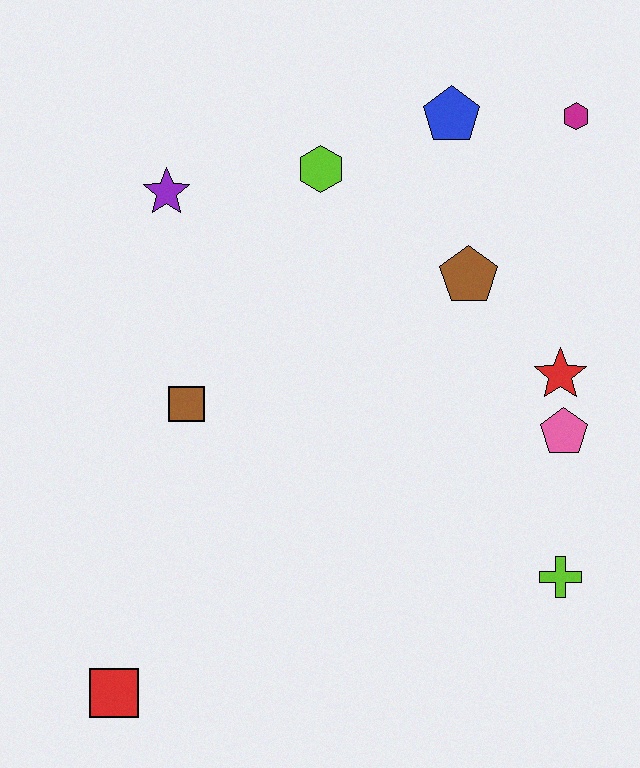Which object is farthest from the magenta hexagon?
The red square is farthest from the magenta hexagon.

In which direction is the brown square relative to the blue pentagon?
The brown square is below the blue pentagon.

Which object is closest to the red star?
The pink pentagon is closest to the red star.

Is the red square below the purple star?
Yes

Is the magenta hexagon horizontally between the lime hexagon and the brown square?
No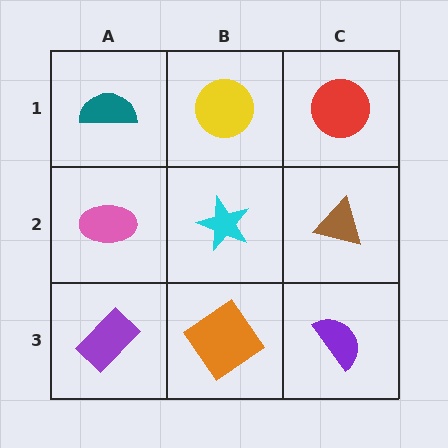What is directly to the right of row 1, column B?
A red circle.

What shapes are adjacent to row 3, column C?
A brown triangle (row 2, column C), an orange diamond (row 3, column B).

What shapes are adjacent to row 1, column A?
A pink ellipse (row 2, column A), a yellow circle (row 1, column B).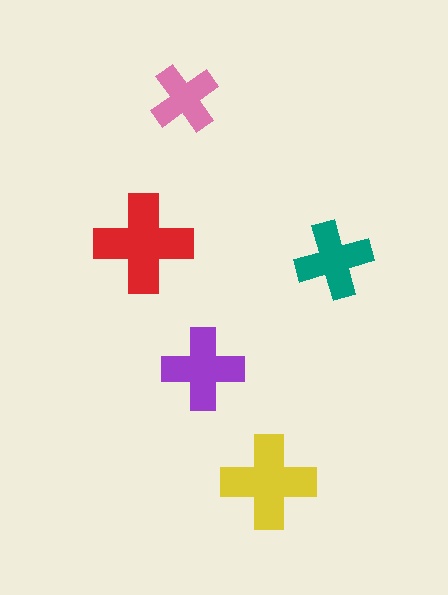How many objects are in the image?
There are 5 objects in the image.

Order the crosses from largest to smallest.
the red one, the yellow one, the purple one, the teal one, the pink one.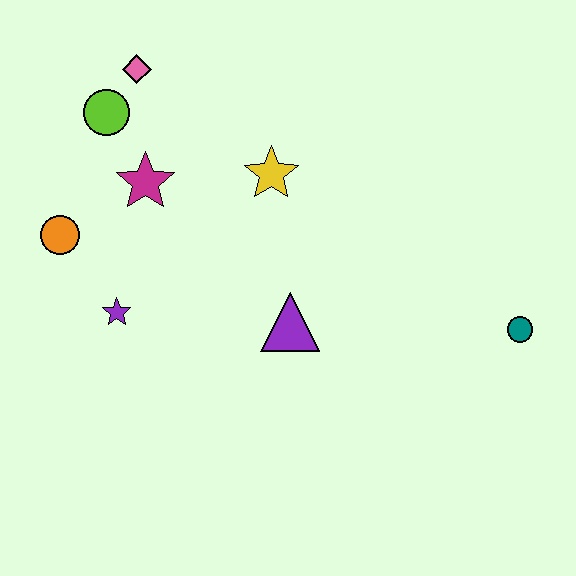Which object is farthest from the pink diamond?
The teal circle is farthest from the pink diamond.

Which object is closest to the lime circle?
The pink diamond is closest to the lime circle.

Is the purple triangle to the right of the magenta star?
Yes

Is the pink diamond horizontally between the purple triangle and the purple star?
Yes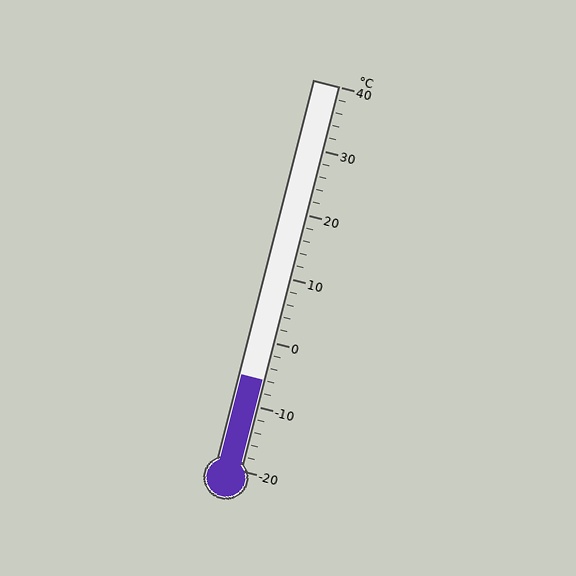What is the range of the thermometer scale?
The thermometer scale ranges from -20°C to 40°C.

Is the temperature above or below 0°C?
The temperature is below 0°C.